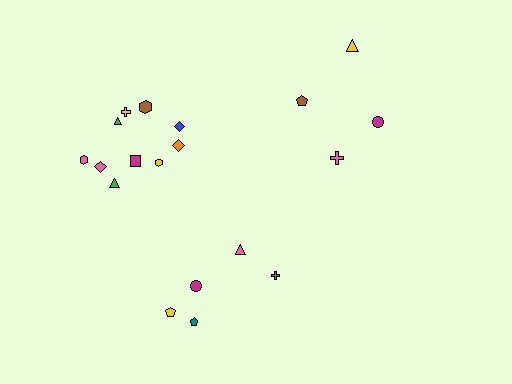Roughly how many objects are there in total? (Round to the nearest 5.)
Roughly 20 objects in total.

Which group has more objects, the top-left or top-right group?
The top-left group.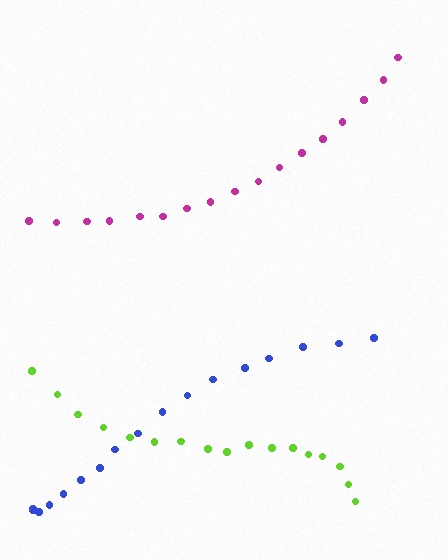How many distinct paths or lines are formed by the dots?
There are 3 distinct paths.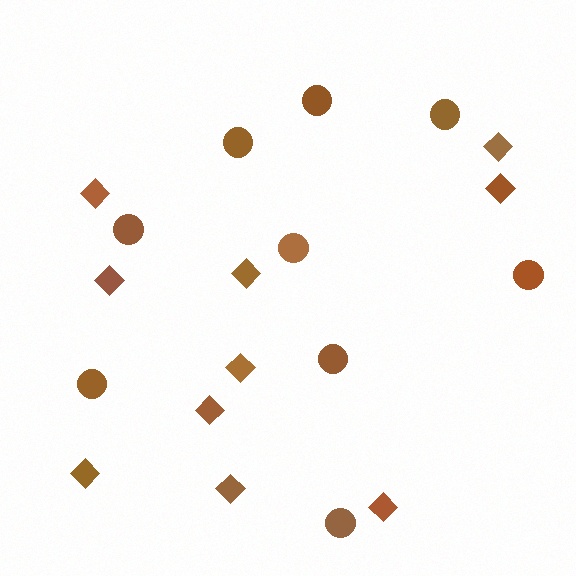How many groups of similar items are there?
There are 2 groups: one group of diamonds (10) and one group of circles (9).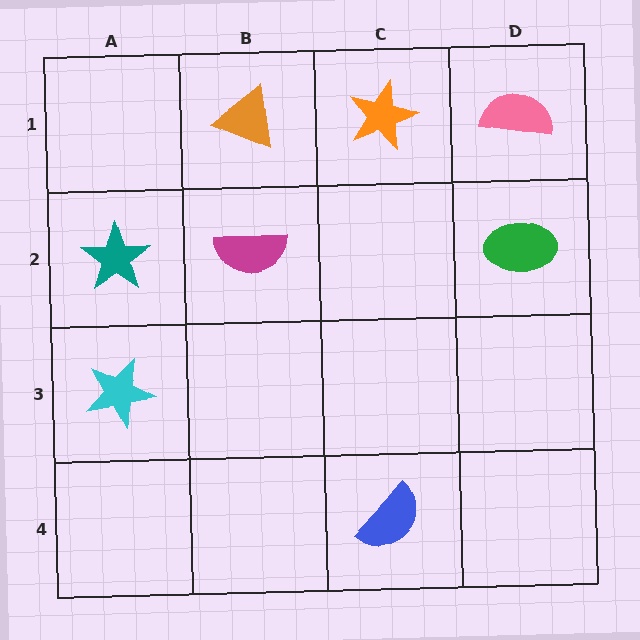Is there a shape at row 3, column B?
No, that cell is empty.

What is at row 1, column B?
An orange triangle.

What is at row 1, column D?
A pink semicircle.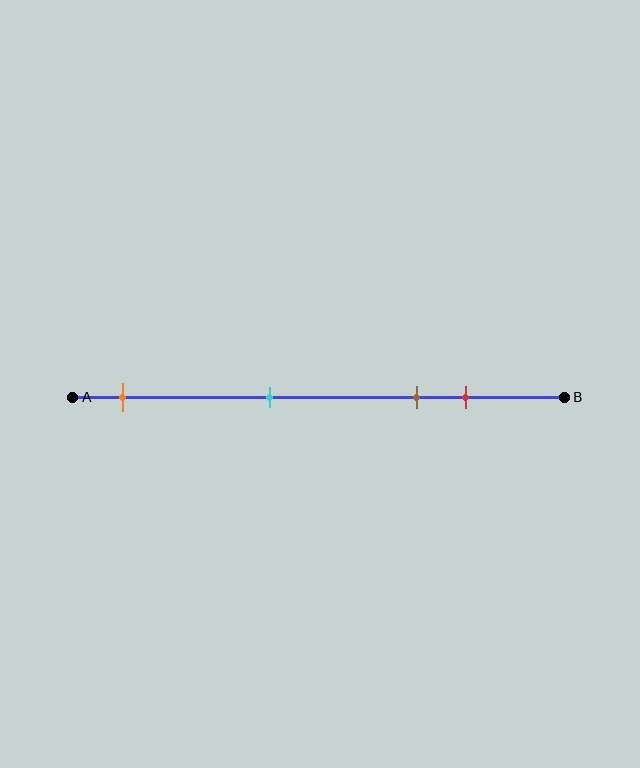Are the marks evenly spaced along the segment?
No, the marks are not evenly spaced.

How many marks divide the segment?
There are 4 marks dividing the segment.